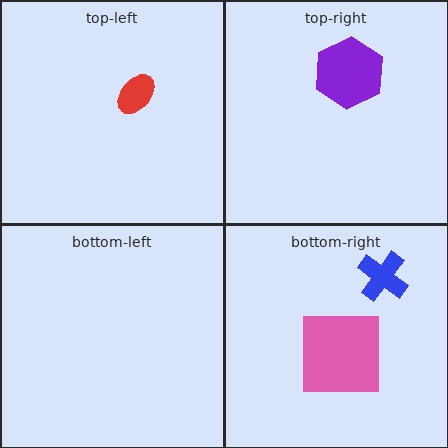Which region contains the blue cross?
The bottom-right region.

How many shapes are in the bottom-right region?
2.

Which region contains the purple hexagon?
The top-right region.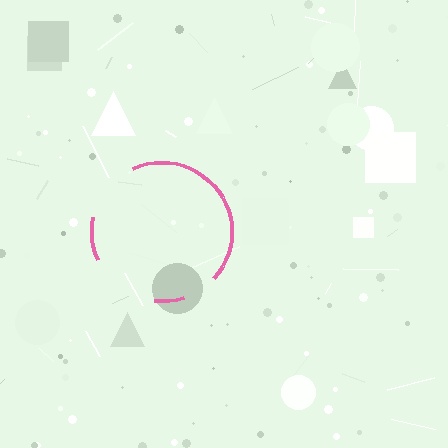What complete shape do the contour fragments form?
The contour fragments form a circle.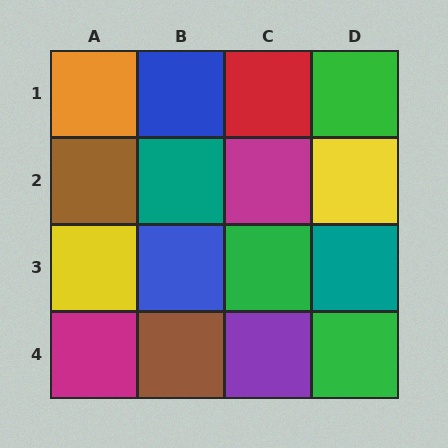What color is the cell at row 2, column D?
Yellow.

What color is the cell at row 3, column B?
Blue.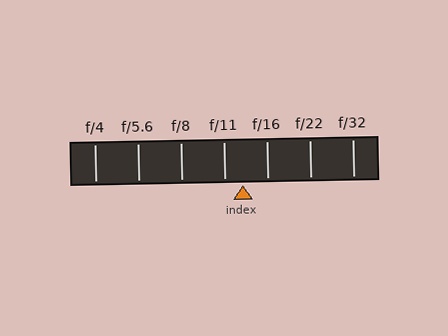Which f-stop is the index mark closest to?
The index mark is closest to f/11.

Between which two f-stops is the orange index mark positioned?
The index mark is between f/11 and f/16.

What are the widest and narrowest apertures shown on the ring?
The widest aperture shown is f/4 and the narrowest is f/32.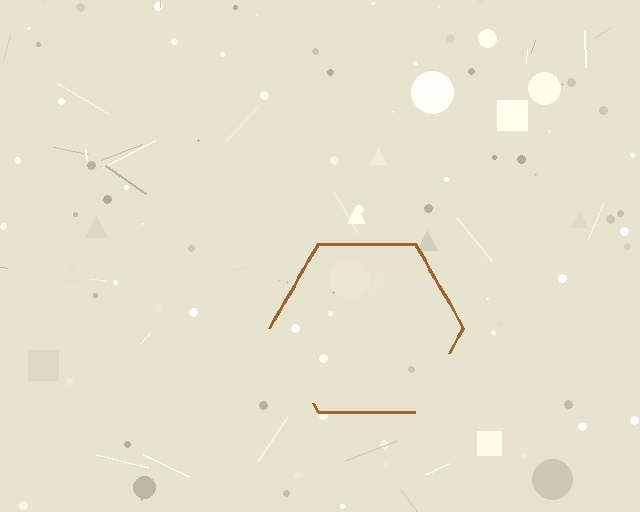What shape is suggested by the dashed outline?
The dashed outline suggests a hexagon.